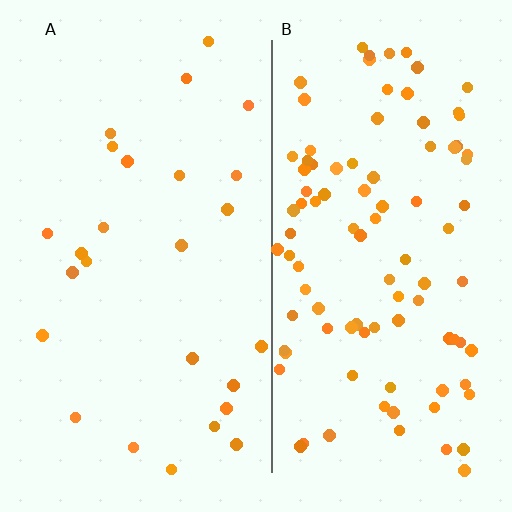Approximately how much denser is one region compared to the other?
Approximately 3.8× — region B over region A.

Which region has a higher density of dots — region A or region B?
B (the right).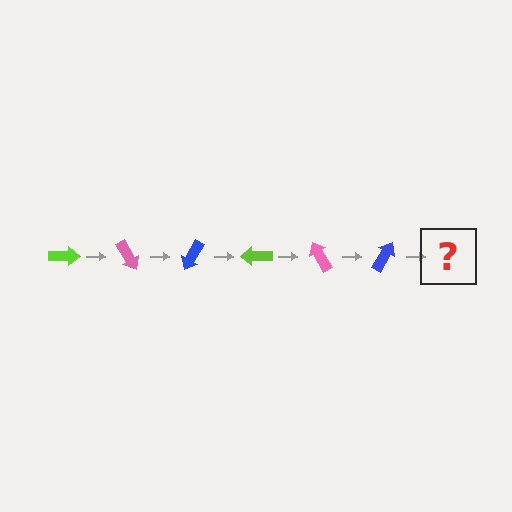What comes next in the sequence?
The next element should be a lime arrow, rotated 360 degrees from the start.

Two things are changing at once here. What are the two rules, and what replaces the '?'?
The two rules are that it rotates 60 degrees each step and the color cycles through lime, pink, and blue. The '?' should be a lime arrow, rotated 360 degrees from the start.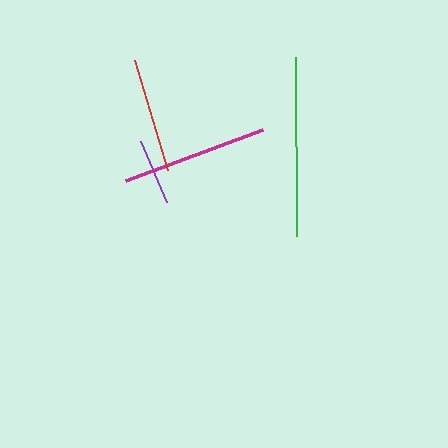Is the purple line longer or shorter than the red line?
The red line is longer than the purple line.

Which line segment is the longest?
The green line is the longest at approximately 179 pixels.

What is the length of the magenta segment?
The magenta segment is approximately 146 pixels long.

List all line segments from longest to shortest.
From longest to shortest: green, magenta, red, purple.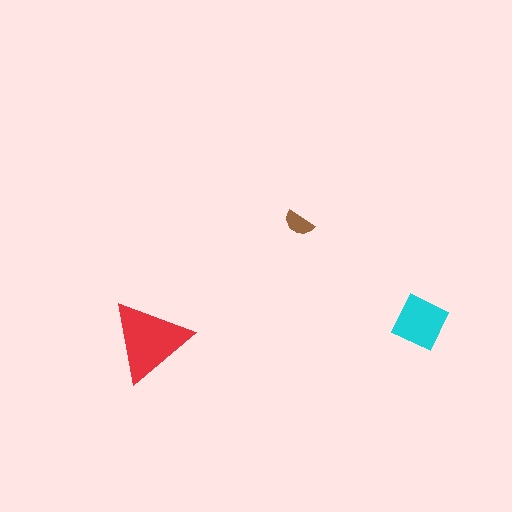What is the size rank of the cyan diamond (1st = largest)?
2nd.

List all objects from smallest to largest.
The brown semicircle, the cyan diamond, the red triangle.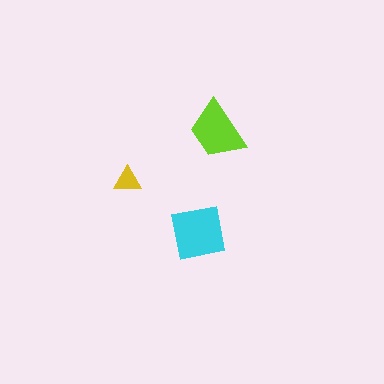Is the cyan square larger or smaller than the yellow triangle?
Larger.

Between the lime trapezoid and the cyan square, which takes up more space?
The cyan square.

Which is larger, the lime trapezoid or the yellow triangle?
The lime trapezoid.